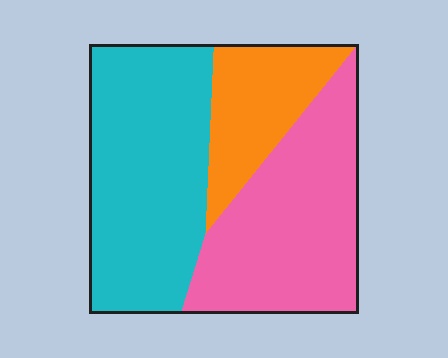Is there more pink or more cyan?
Cyan.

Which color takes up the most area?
Cyan, at roughly 45%.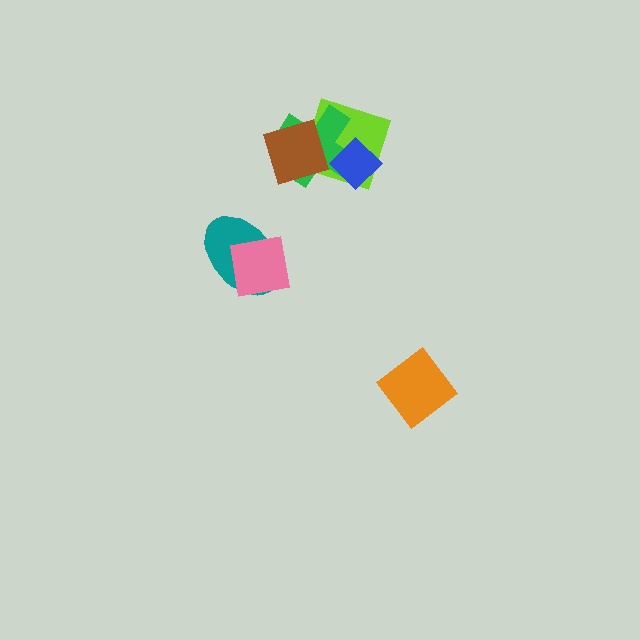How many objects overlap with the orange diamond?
0 objects overlap with the orange diamond.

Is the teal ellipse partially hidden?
Yes, it is partially covered by another shape.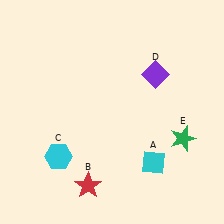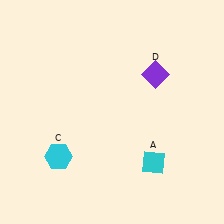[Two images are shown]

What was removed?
The green star (E), the red star (B) were removed in Image 2.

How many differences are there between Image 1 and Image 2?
There are 2 differences between the two images.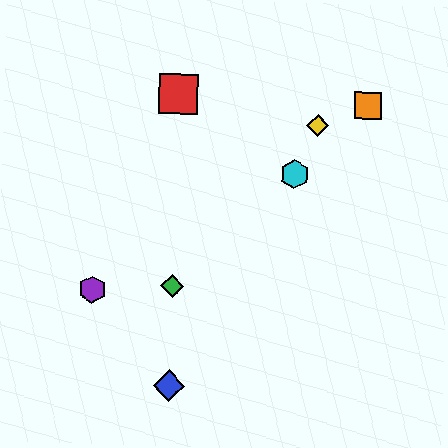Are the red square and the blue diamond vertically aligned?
Yes, both are at x≈178.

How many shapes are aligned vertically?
3 shapes (the red square, the blue diamond, the green diamond) are aligned vertically.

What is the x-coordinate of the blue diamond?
The blue diamond is at x≈169.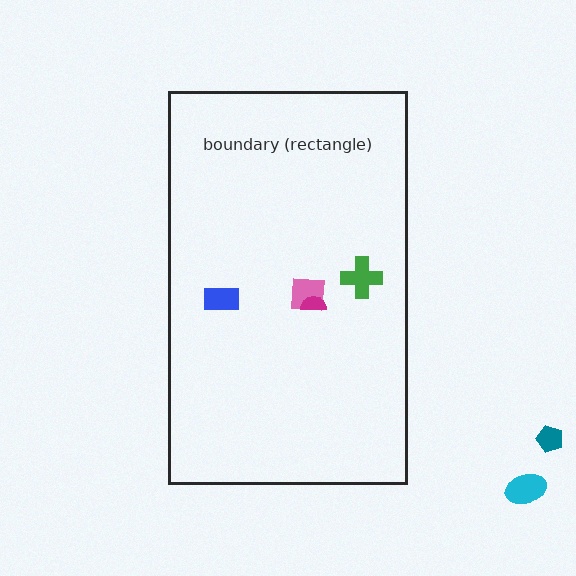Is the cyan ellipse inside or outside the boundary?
Outside.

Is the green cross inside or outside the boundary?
Inside.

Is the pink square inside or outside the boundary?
Inside.